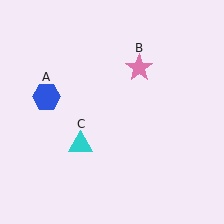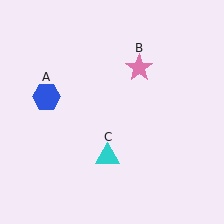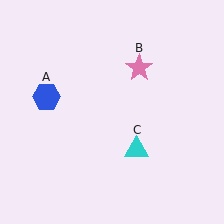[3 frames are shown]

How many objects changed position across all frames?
1 object changed position: cyan triangle (object C).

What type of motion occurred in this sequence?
The cyan triangle (object C) rotated counterclockwise around the center of the scene.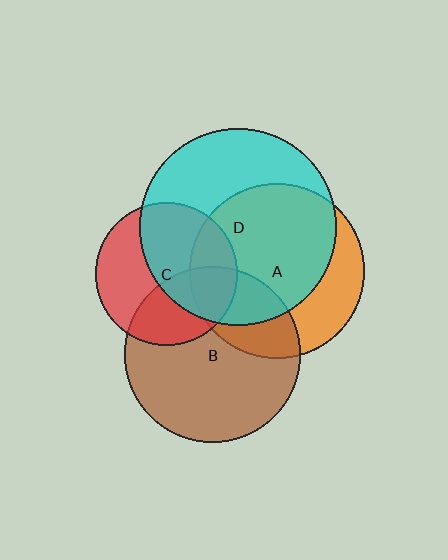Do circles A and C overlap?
Yes.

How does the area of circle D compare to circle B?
Approximately 1.3 times.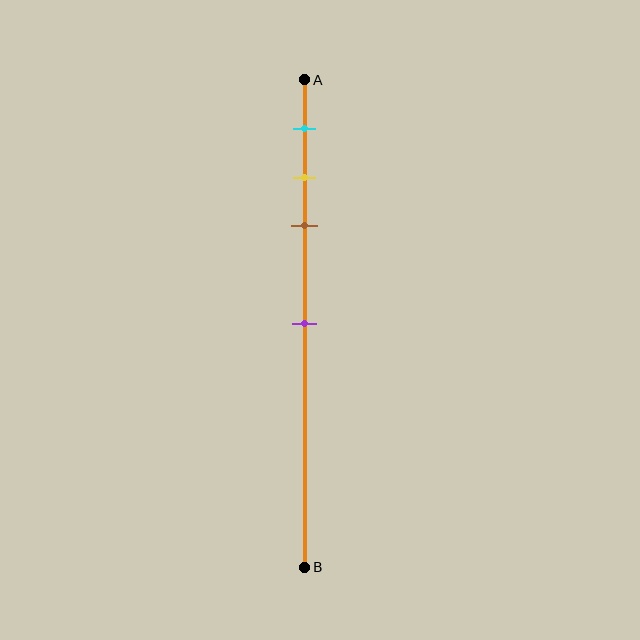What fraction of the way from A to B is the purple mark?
The purple mark is approximately 50% (0.5) of the way from A to B.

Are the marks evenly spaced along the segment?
No, the marks are not evenly spaced.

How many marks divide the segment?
There are 4 marks dividing the segment.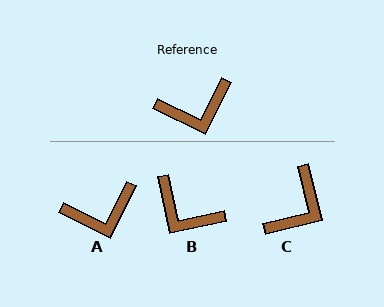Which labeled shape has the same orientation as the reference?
A.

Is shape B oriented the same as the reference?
No, it is off by about 51 degrees.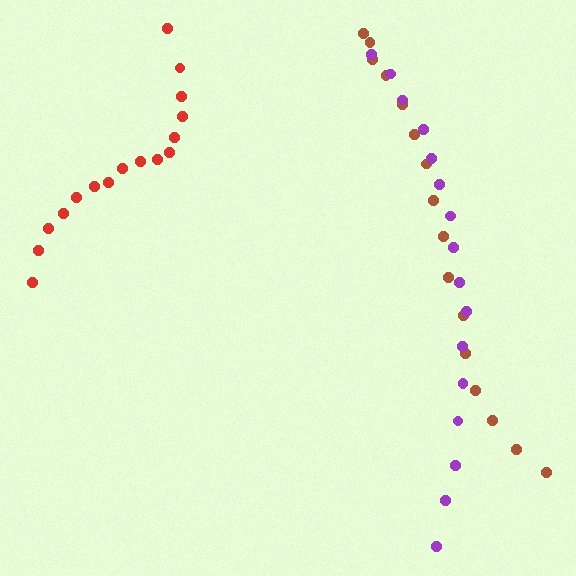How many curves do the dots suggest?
There are 3 distinct paths.